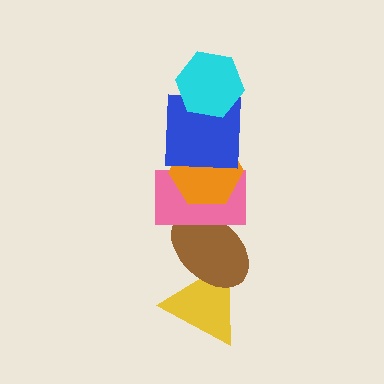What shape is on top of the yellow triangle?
The brown ellipse is on top of the yellow triangle.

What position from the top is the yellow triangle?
The yellow triangle is 6th from the top.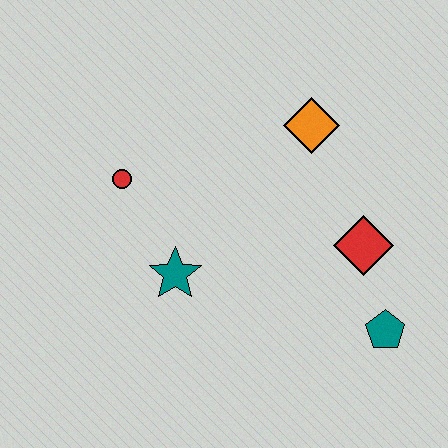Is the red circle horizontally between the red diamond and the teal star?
No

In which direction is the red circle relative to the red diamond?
The red circle is to the left of the red diamond.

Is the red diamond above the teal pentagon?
Yes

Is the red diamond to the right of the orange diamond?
Yes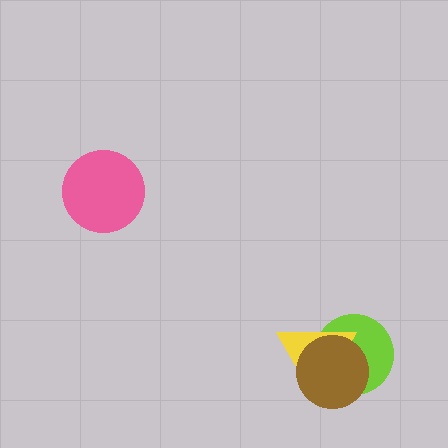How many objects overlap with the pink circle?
0 objects overlap with the pink circle.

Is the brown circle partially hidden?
No, no other shape covers it.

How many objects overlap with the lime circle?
2 objects overlap with the lime circle.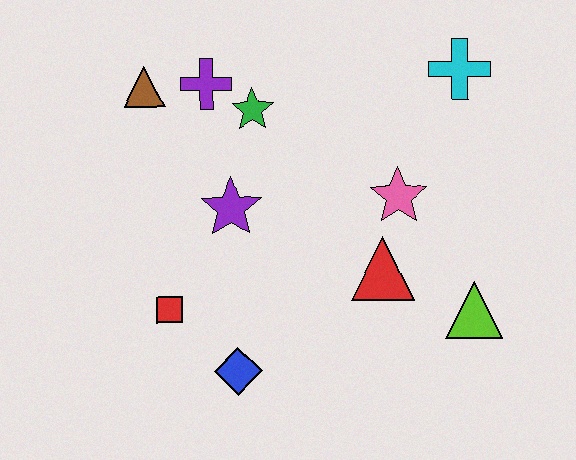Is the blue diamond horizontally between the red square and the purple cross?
No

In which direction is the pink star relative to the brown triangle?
The pink star is to the right of the brown triangle.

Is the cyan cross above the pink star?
Yes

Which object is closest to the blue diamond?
The red square is closest to the blue diamond.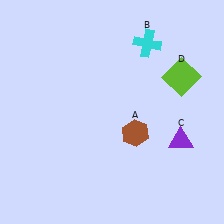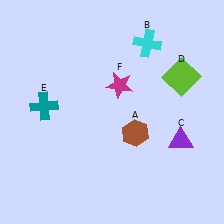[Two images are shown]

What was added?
A teal cross (E), a magenta star (F) were added in Image 2.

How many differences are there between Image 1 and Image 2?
There are 2 differences between the two images.